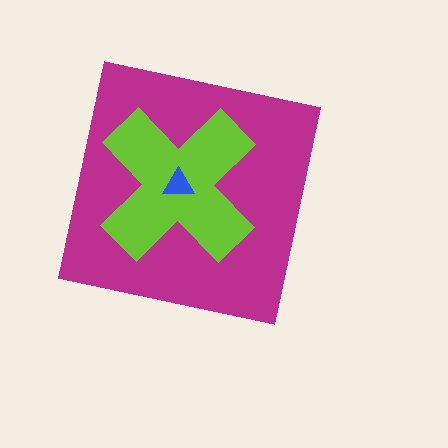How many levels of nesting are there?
3.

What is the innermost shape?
The blue triangle.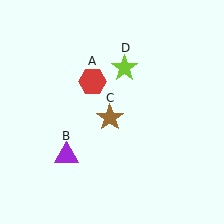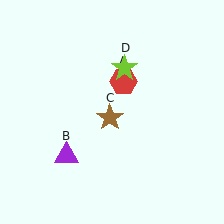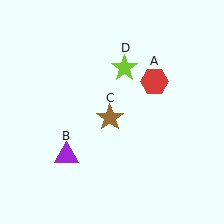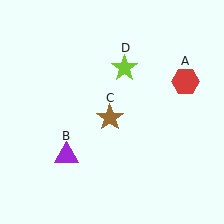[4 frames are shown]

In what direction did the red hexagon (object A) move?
The red hexagon (object A) moved right.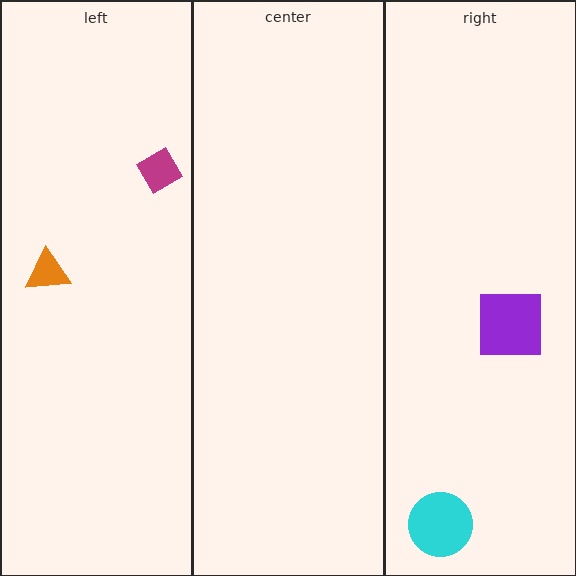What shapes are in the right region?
The cyan circle, the purple square.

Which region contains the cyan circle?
The right region.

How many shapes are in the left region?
2.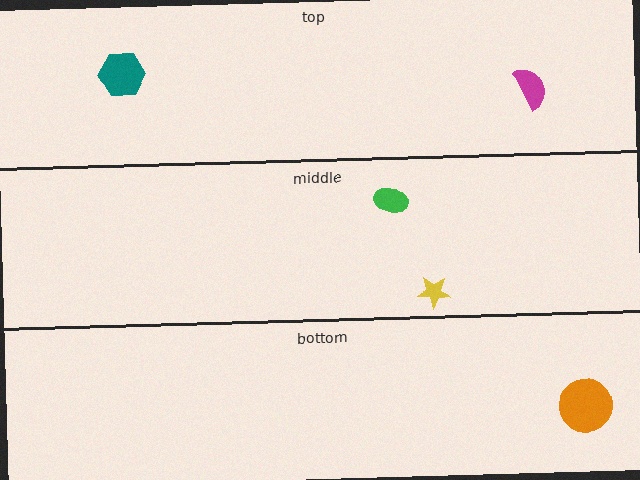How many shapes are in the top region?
2.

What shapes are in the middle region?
The yellow star, the green ellipse.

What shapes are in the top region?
The magenta semicircle, the teal hexagon.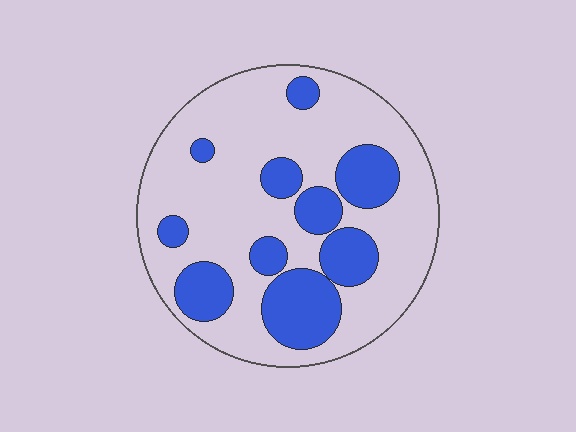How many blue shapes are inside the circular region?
10.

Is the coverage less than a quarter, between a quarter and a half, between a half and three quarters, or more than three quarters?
Between a quarter and a half.